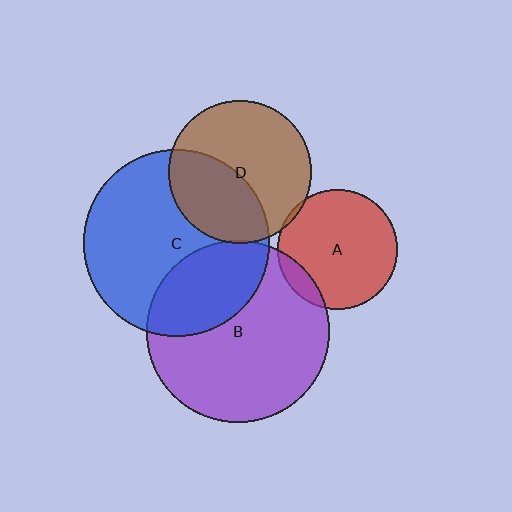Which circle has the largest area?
Circle C (blue).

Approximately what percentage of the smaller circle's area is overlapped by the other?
Approximately 30%.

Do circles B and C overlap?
Yes.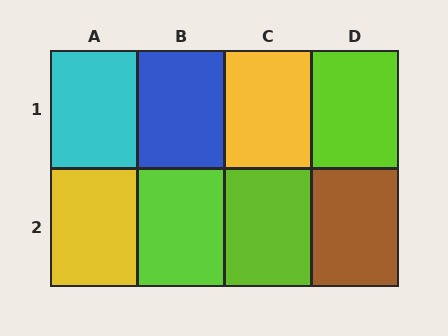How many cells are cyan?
1 cell is cyan.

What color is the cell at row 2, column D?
Brown.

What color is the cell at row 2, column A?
Yellow.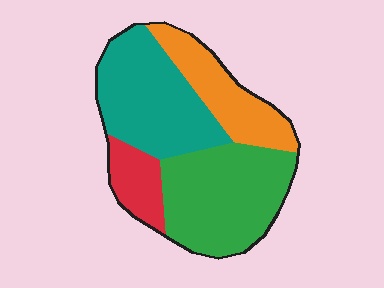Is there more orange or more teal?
Teal.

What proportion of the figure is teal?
Teal takes up about one third (1/3) of the figure.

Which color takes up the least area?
Red, at roughly 10%.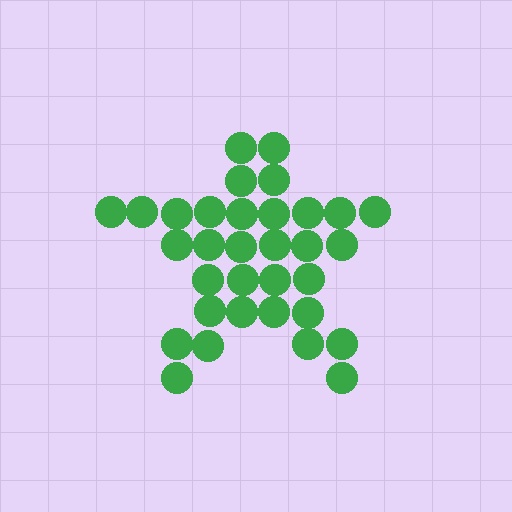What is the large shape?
The large shape is a star.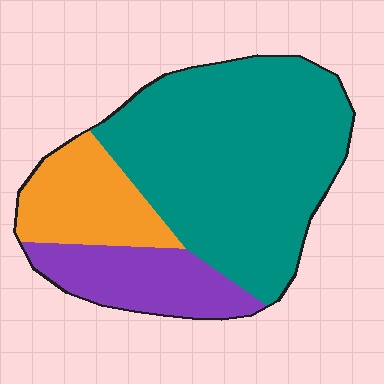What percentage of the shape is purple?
Purple covers 19% of the shape.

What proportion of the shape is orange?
Orange takes up less than a quarter of the shape.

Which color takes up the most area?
Teal, at roughly 65%.